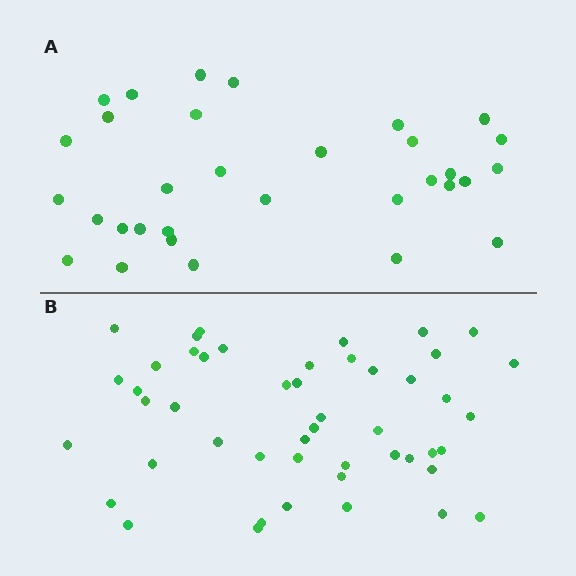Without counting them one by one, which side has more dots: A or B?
Region B (the bottom region) has more dots.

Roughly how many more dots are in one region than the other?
Region B has approximately 15 more dots than region A.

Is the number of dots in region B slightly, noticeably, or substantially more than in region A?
Region B has substantially more. The ratio is roughly 1.5 to 1.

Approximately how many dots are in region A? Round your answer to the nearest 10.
About 30 dots. (The exact count is 32, which rounds to 30.)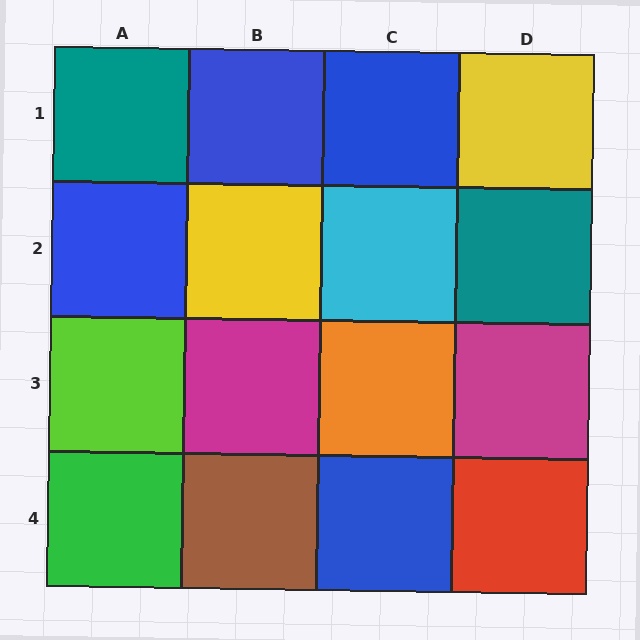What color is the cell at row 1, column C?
Blue.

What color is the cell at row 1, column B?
Blue.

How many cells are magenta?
2 cells are magenta.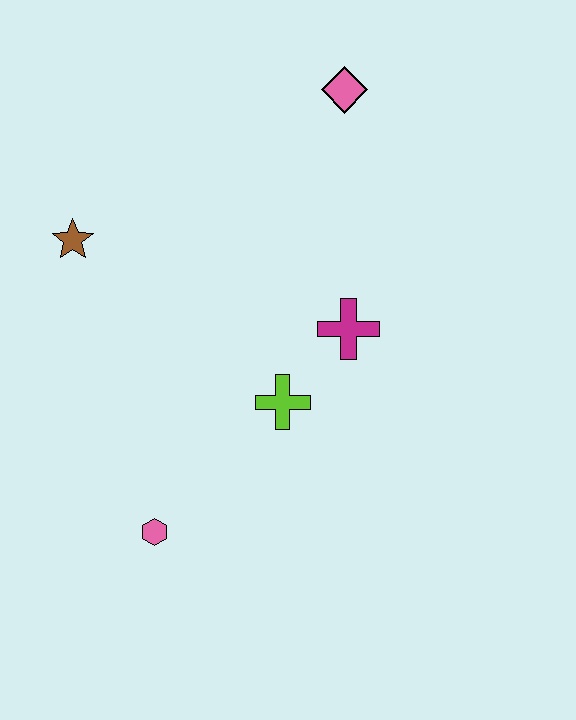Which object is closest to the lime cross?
The magenta cross is closest to the lime cross.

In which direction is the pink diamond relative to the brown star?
The pink diamond is to the right of the brown star.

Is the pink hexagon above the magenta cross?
No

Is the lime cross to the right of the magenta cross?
No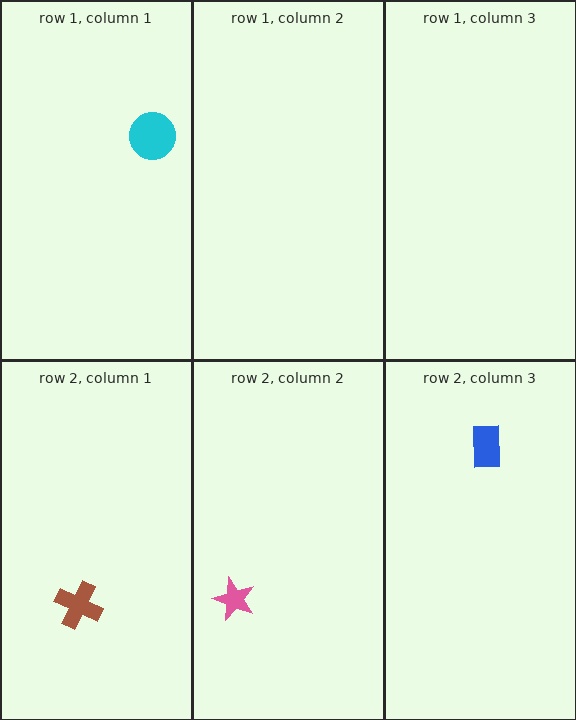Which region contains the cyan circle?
The row 1, column 1 region.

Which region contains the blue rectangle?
The row 2, column 3 region.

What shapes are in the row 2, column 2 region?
The pink star.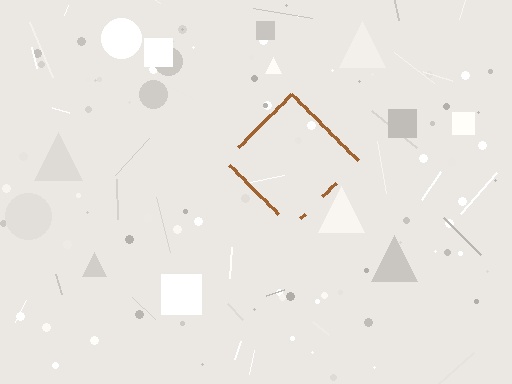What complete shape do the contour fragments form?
The contour fragments form a diamond.